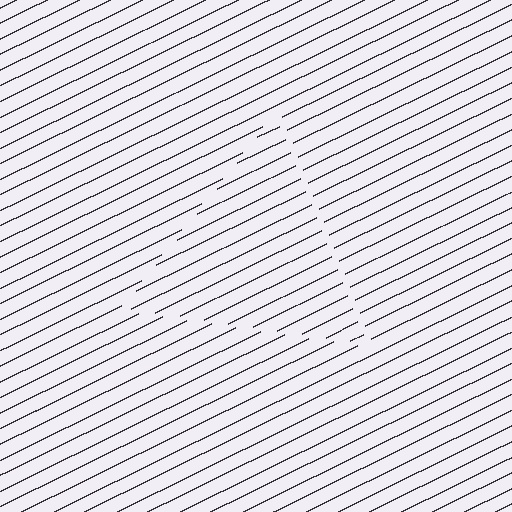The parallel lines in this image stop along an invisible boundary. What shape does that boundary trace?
An illusory triangle. The interior of the shape contains the same grating, shifted by half a period — the contour is defined by the phase discontinuity where line-ends from the inner and outer gratings abut.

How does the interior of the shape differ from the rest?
The interior of the shape contains the same grating, shifted by half a period — the contour is defined by the phase discontinuity where line-ends from the inner and outer gratings abut.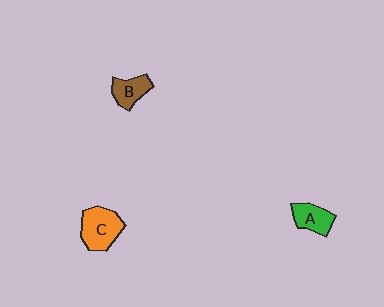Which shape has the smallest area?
Shape B (brown).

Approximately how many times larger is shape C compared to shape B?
Approximately 1.6 times.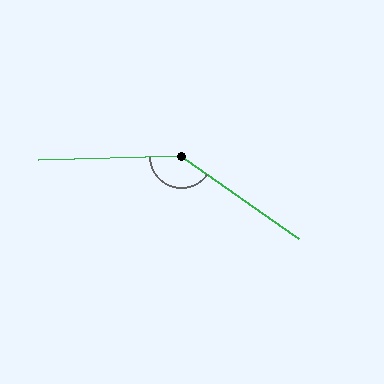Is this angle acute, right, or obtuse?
It is obtuse.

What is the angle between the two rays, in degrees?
Approximately 143 degrees.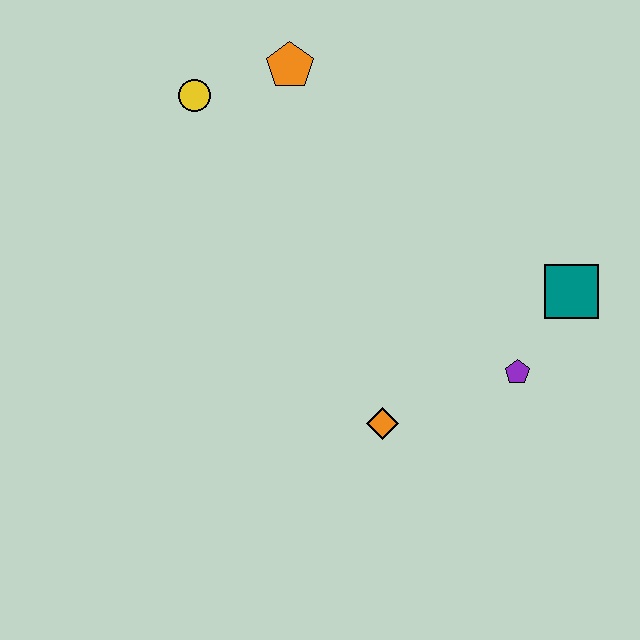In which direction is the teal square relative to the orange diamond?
The teal square is to the right of the orange diamond.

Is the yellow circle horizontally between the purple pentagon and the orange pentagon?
No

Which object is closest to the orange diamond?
The purple pentagon is closest to the orange diamond.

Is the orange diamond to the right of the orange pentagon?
Yes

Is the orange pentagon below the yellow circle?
No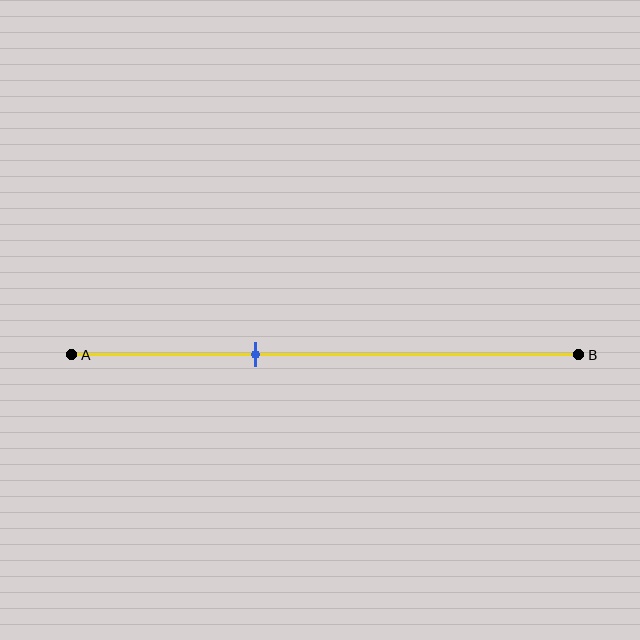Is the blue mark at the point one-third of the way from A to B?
No, the mark is at about 35% from A, not at the 33% one-third point.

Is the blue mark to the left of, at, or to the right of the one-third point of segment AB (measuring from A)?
The blue mark is to the right of the one-third point of segment AB.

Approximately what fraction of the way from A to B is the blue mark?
The blue mark is approximately 35% of the way from A to B.